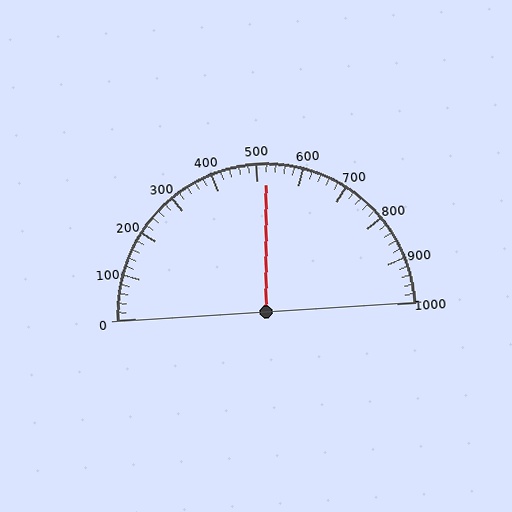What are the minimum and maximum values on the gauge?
The gauge ranges from 0 to 1000.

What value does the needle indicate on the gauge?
The needle indicates approximately 520.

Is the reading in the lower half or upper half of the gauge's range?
The reading is in the upper half of the range (0 to 1000).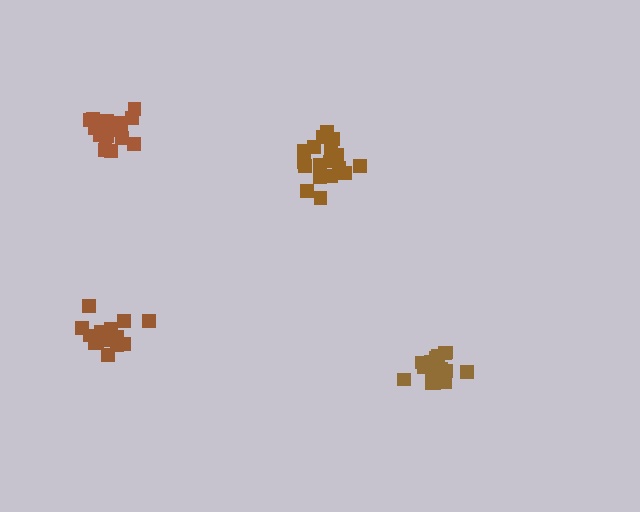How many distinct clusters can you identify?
There are 4 distinct clusters.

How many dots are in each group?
Group 1: 17 dots, Group 2: 20 dots, Group 3: 20 dots, Group 4: 20 dots (77 total).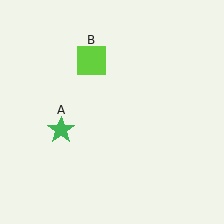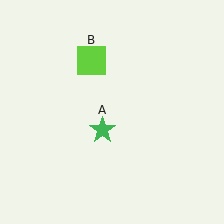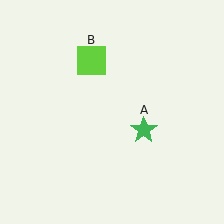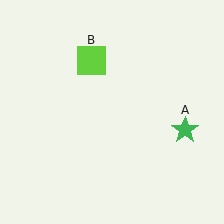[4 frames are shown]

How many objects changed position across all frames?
1 object changed position: green star (object A).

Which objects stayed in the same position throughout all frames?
Lime square (object B) remained stationary.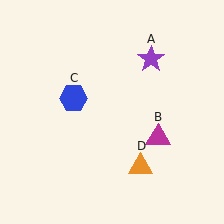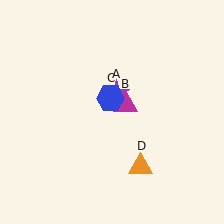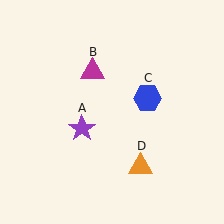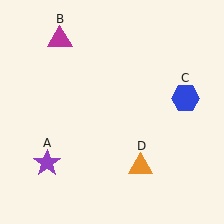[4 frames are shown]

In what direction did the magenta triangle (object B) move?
The magenta triangle (object B) moved up and to the left.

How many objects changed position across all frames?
3 objects changed position: purple star (object A), magenta triangle (object B), blue hexagon (object C).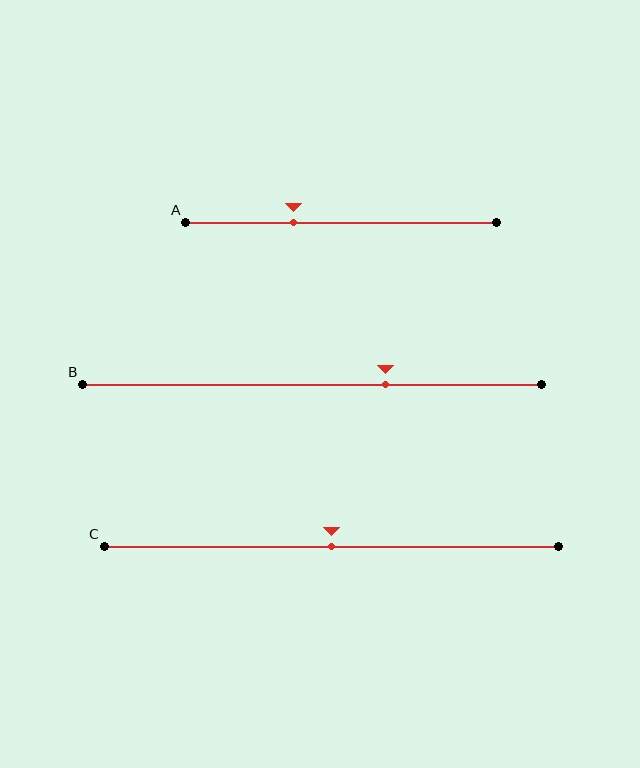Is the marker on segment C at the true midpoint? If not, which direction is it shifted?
Yes, the marker on segment C is at the true midpoint.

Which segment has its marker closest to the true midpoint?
Segment C has its marker closest to the true midpoint.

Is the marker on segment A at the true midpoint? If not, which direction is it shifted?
No, the marker on segment A is shifted to the left by about 15% of the segment length.